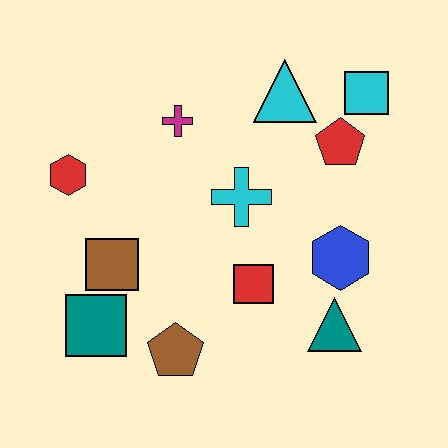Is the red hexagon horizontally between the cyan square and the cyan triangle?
No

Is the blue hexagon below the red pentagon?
Yes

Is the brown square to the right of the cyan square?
No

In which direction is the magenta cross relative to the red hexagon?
The magenta cross is to the right of the red hexagon.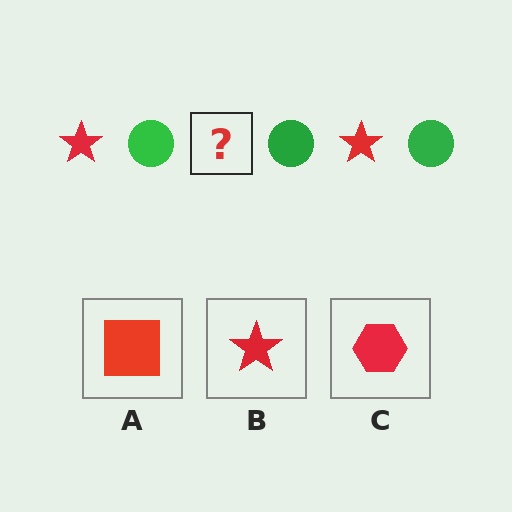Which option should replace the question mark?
Option B.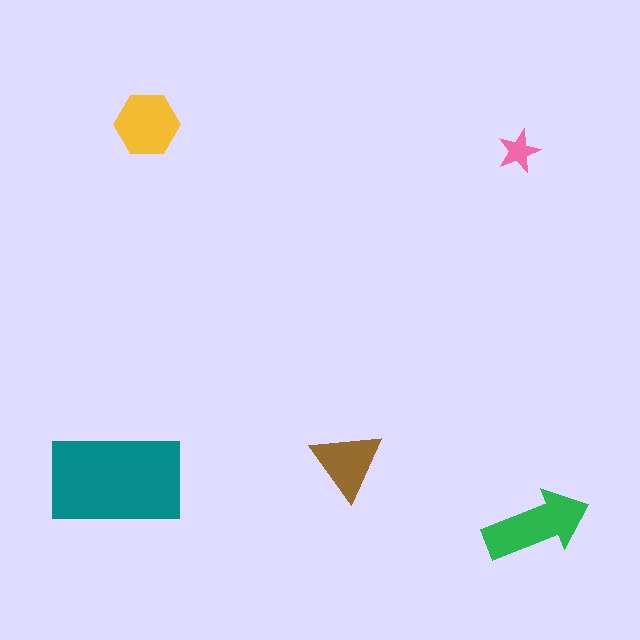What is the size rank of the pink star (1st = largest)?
5th.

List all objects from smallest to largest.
The pink star, the brown triangle, the yellow hexagon, the green arrow, the teal rectangle.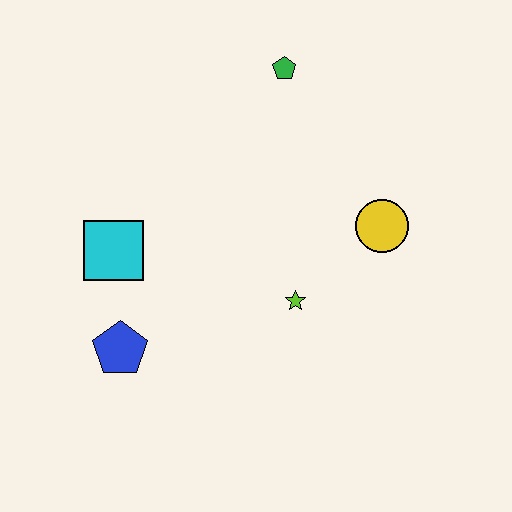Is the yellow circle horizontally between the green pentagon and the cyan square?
No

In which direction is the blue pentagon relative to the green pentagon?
The blue pentagon is below the green pentagon.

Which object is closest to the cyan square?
The blue pentagon is closest to the cyan square.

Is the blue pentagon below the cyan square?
Yes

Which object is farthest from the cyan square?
The yellow circle is farthest from the cyan square.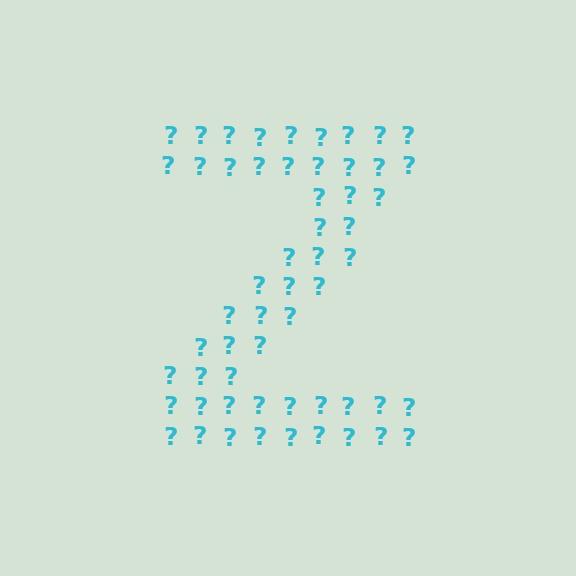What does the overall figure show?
The overall figure shows the letter Z.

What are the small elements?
The small elements are question marks.